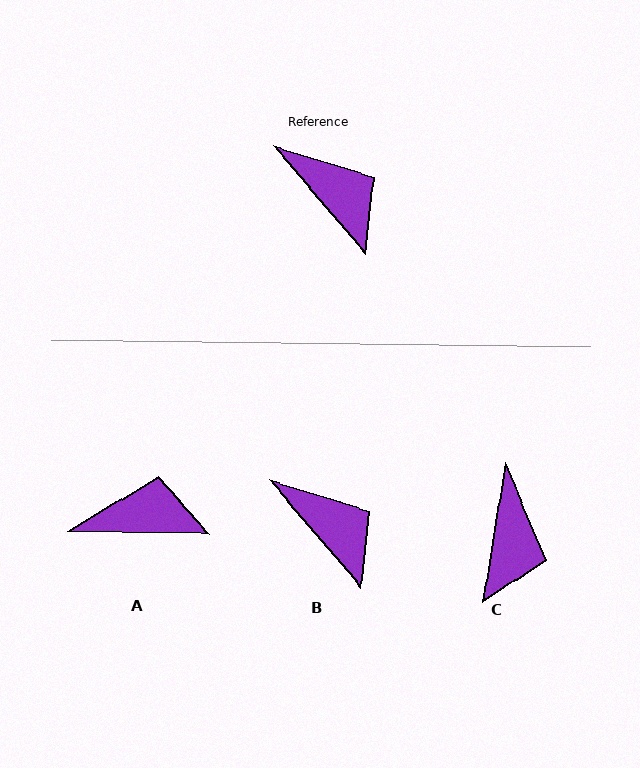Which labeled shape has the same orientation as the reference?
B.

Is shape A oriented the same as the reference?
No, it is off by about 48 degrees.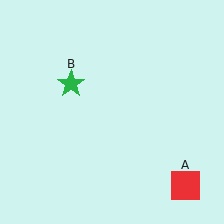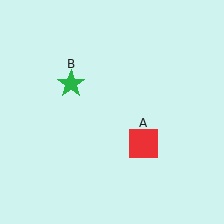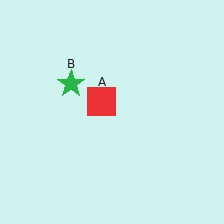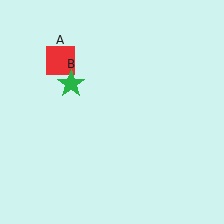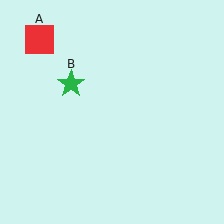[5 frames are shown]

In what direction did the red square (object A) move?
The red square (object A) moved up and to the left.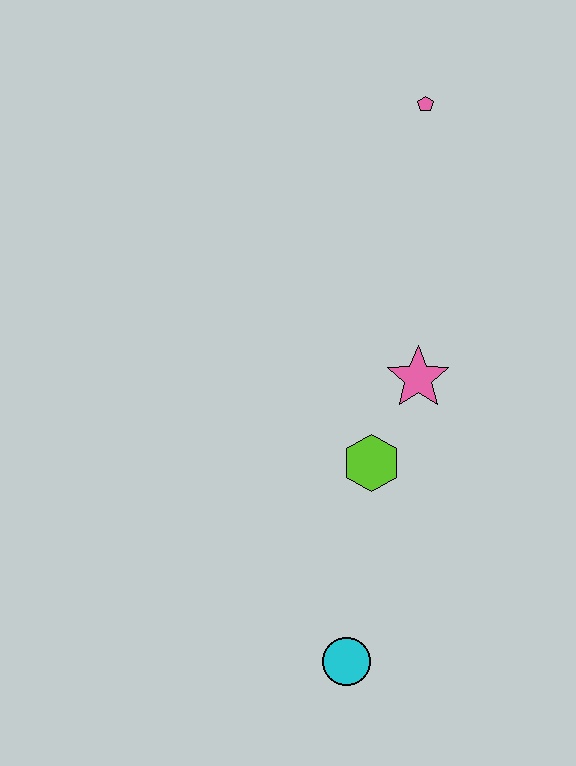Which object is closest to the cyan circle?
The lime hexagon is closest to the cyan circle.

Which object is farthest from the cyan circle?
The pink pentagon is farthest from the cyan circle.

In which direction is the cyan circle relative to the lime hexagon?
The cyan circle is below the lime hexagon.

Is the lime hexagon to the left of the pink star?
Yes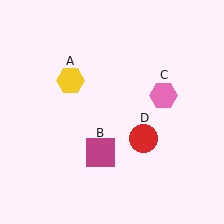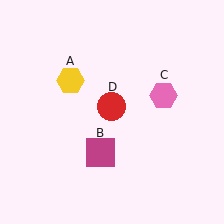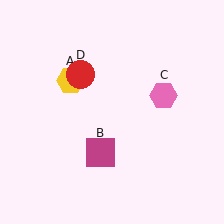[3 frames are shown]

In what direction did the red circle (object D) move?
The red circle (object D) moved up and to the left.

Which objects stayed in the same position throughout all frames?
Yellow hexagon (object A) and magenta square (object B) and pink hexagon (object C) remained stationary.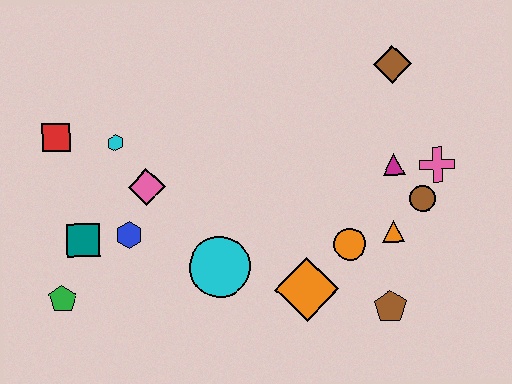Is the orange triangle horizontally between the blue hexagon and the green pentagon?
No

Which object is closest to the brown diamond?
The magenta triangle is closest to the brown diamond.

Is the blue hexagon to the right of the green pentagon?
Yes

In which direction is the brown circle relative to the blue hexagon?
The brown circle is to the right of the blue hexagon.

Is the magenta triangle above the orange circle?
Yes